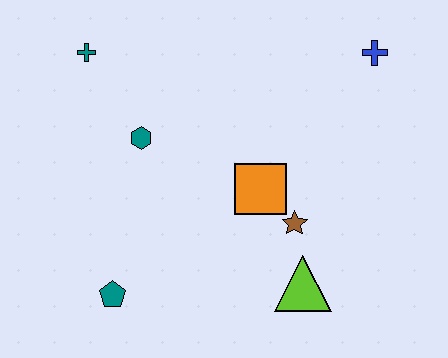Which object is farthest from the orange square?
The teal cross is farthest from the orange square.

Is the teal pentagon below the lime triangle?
Yes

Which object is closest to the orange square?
The brown star is closest to the orange square.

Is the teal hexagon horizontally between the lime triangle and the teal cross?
Yes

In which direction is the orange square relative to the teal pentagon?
The orange square is to the right of the teal pentagon.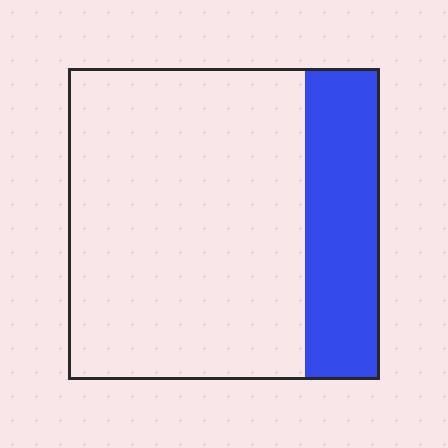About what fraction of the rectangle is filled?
About one quarter (1/4).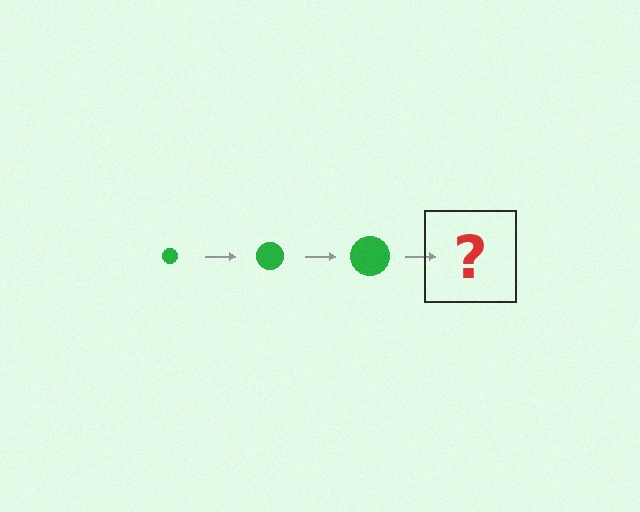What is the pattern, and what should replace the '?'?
The pattern is that the circle gets progressively larger each step. The '?' should be a green circle, larger than the previous one.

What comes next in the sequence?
The next element should be a green circle, larger than the previous one.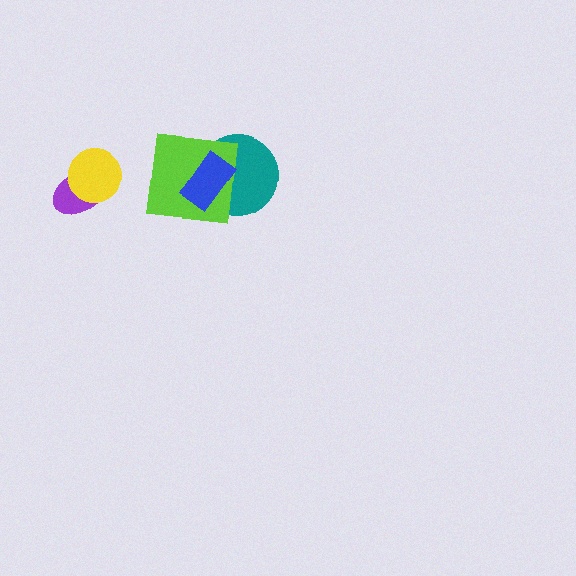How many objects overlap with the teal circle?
2 objects overlap with the teal circle.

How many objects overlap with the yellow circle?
1 object overlaps with the yellow circle.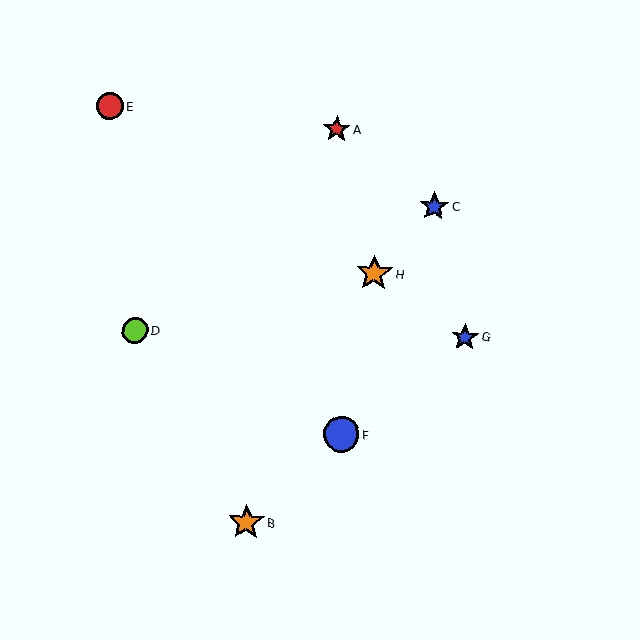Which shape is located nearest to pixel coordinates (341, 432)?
The blue circle (labeled F) at (342, 434) is nearest to that location.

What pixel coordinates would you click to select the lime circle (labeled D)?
Click at (135, 330) to select the lime circle D.